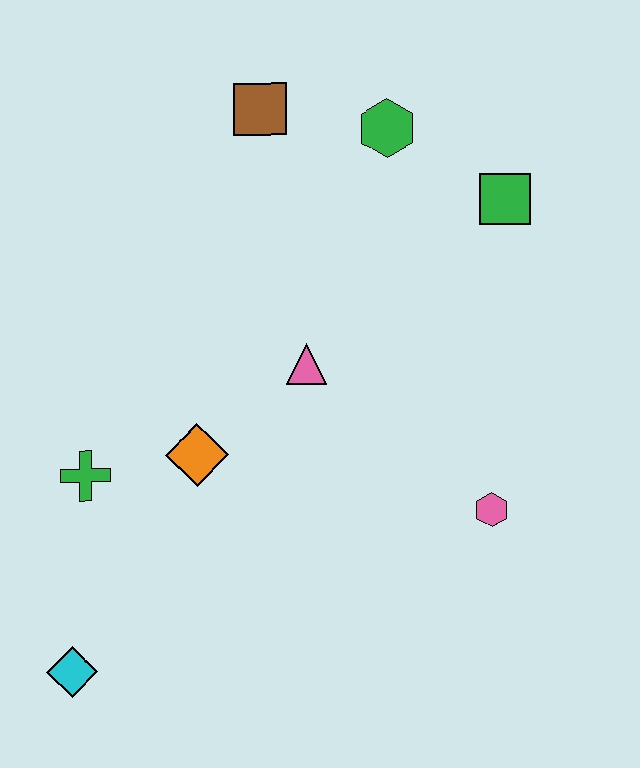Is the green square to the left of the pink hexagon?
No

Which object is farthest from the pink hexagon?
The brown square is farthest from the pink hexagon.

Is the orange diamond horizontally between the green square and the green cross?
Yes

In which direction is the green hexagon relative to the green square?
The green hexagon is to the left of the green square.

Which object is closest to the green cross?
The orange diamond is closest to the green cross.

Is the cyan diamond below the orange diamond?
Yes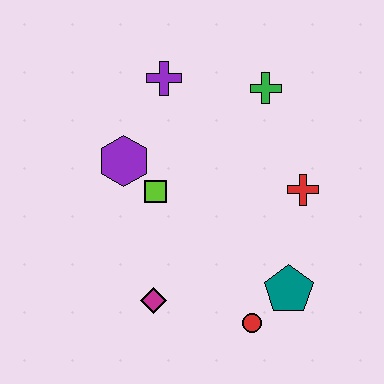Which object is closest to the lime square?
The purple hexagon is closest to the lime square.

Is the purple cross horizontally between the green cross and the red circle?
No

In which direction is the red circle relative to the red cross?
The red circle is below the red cross.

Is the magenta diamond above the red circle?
Yes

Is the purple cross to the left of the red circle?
Yes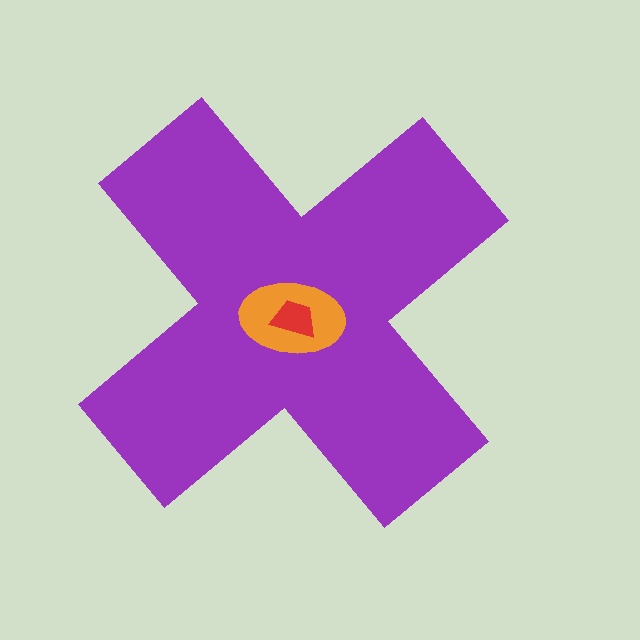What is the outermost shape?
The purple cross.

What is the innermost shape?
The red trapezoid.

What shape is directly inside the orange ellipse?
The red trapezoid.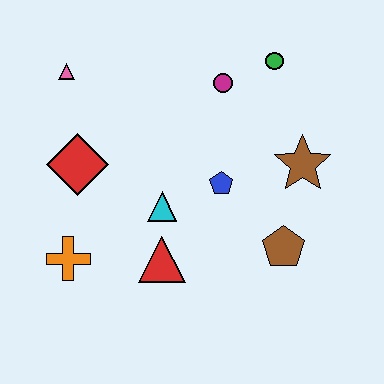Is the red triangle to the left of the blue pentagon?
Yes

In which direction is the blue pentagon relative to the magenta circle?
The blue pentagon is below the magenta circle.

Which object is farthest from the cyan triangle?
The green circle is farthest from the cyan triangle.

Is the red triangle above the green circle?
No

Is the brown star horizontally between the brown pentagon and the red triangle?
No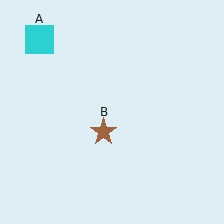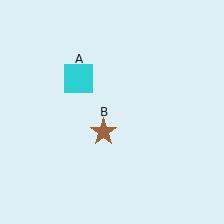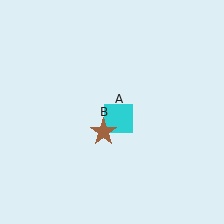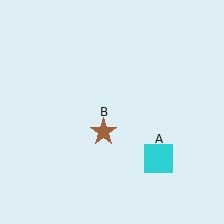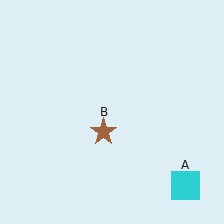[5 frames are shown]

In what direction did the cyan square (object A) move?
The cyan square (object A) moved down and to the right.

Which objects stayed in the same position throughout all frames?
Brown star (object B) remained stationary.